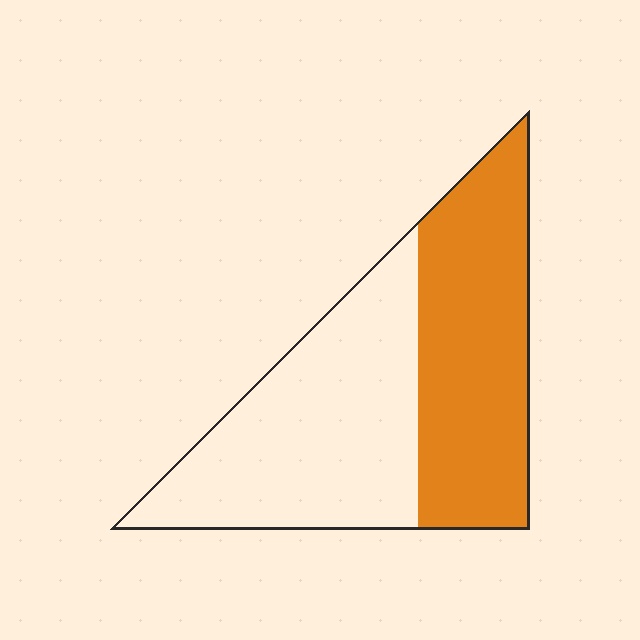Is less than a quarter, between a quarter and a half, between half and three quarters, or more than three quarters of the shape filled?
Between a quarter and a half.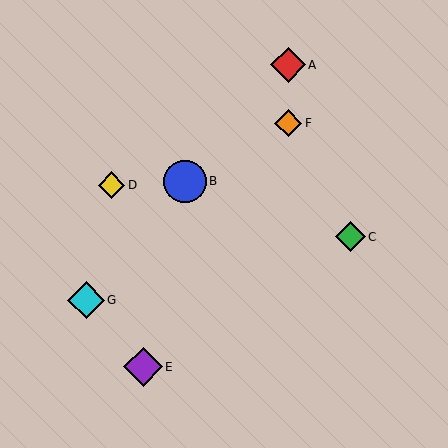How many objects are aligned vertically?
2 objects (A, F) are aligned vertically.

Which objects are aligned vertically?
Objects A, F are aligned vertically.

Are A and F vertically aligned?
Yes, both are at x≈288.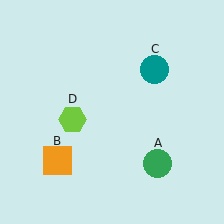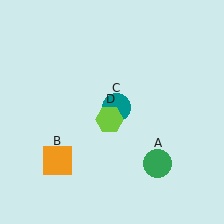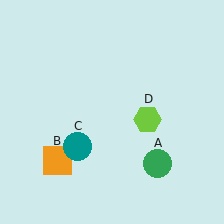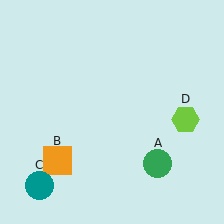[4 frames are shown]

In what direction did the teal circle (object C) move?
The teal circle (object C) moved down and to the left.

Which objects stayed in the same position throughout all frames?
Green circle (object A) and orange square (object B) remained stationary.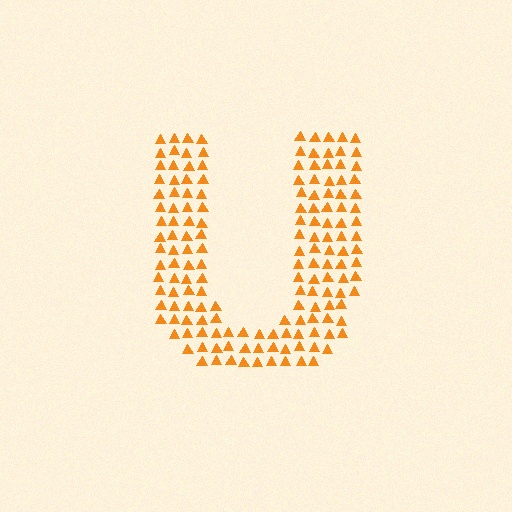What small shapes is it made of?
It is made of small triangles.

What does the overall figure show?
The overall figure shows the letter U.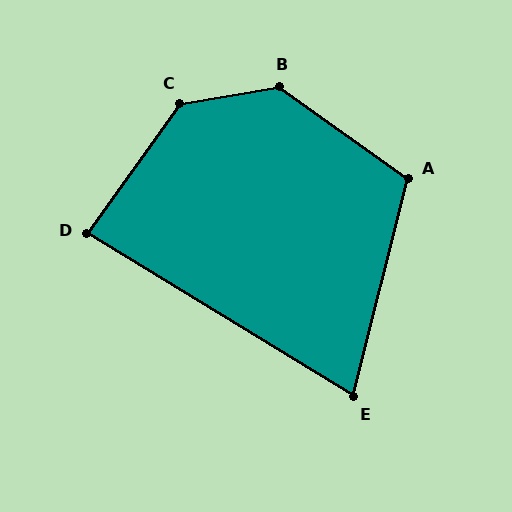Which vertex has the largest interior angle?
B, at approximately 135 degrees.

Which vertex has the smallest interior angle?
E, at approximately 73 degrees.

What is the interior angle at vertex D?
Approximately 86 degrees (approximately right).